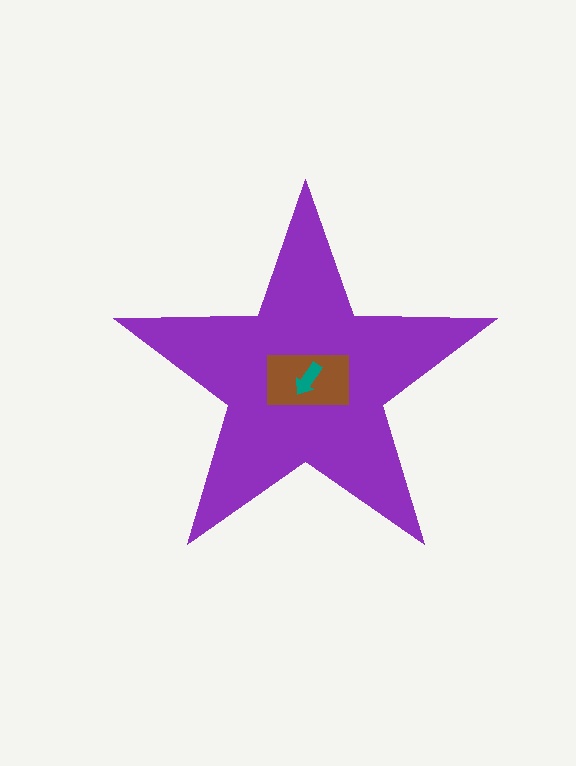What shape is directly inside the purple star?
The brown rectangle.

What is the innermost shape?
The teal arrow.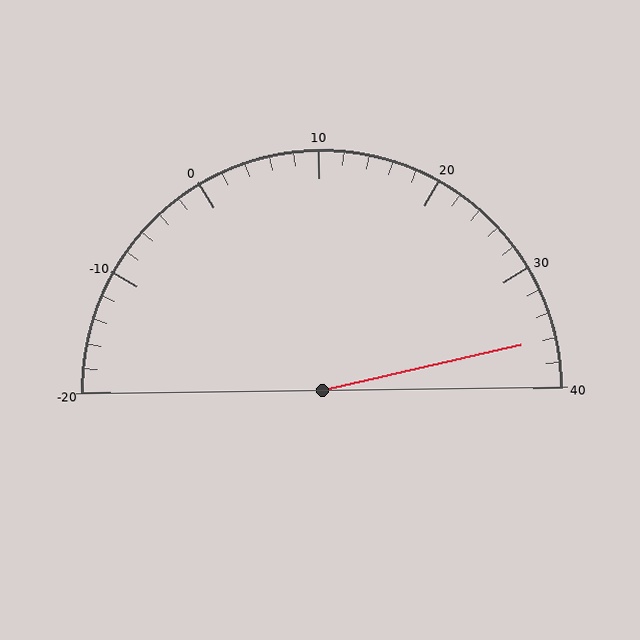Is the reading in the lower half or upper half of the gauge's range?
The reading is in the upper half of the range (-20 to 40).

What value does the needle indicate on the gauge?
The needle indicates approximately 36.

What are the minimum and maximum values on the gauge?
The gauge ranges from -20 to 40.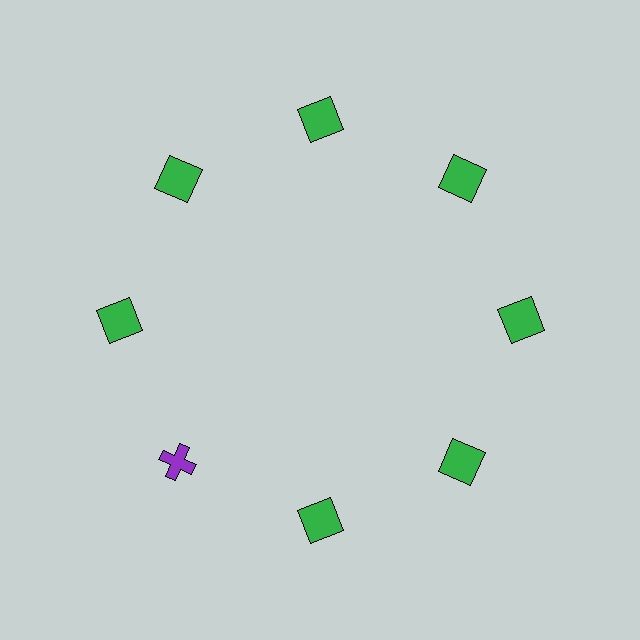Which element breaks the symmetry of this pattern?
The purple cross at roughly the 8 o'clock position breaks the symmetry. All other shapes are green squares.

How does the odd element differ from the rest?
It differs in both color (purple instead of green) and shape (cross instead of square).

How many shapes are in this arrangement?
There are 8 shapes arranged in a ring pattern.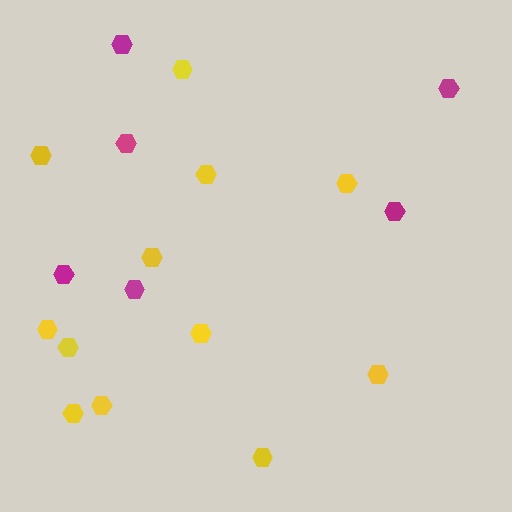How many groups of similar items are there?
There are 2 groups: one group of magenta hexagons (6) and one group of yellow hexagons (12).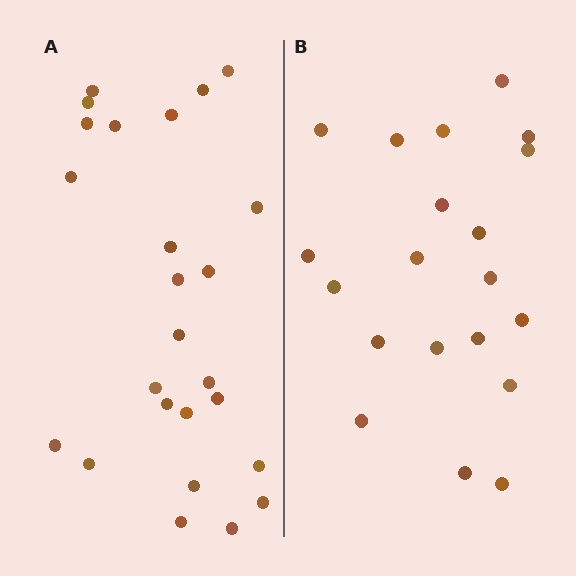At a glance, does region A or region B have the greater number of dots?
Region A (the left region) has more dots.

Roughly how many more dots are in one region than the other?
Region A has about 5 more dots than region B.